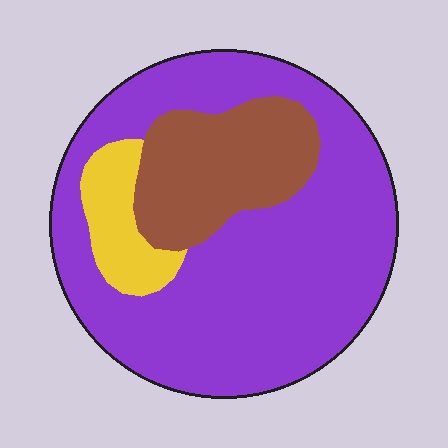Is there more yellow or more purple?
Purple.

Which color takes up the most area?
Purple, at roughly 70%.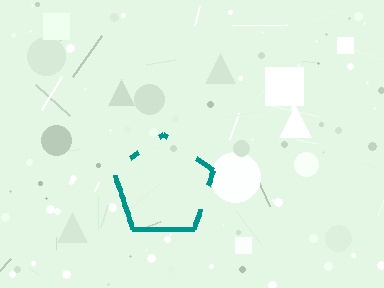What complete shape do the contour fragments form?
The contour fragments form a pentagon.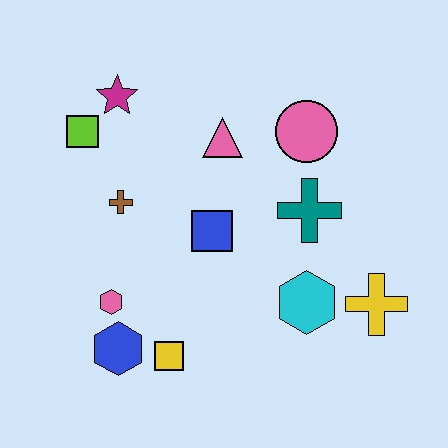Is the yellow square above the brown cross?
No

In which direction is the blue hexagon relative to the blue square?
The blue hexagon is below the blue square.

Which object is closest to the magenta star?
The lime square is closest to the magenta star.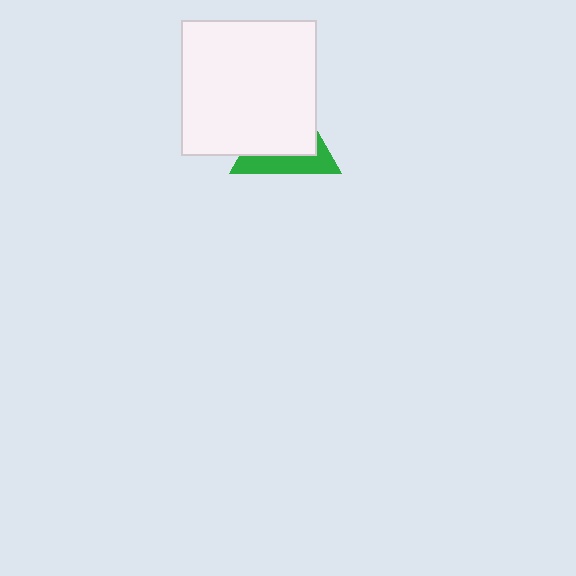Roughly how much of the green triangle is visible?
A small part of it is visible (roughly 36%).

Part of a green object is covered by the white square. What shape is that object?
It is a triangle.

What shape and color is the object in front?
The object in front is a white square.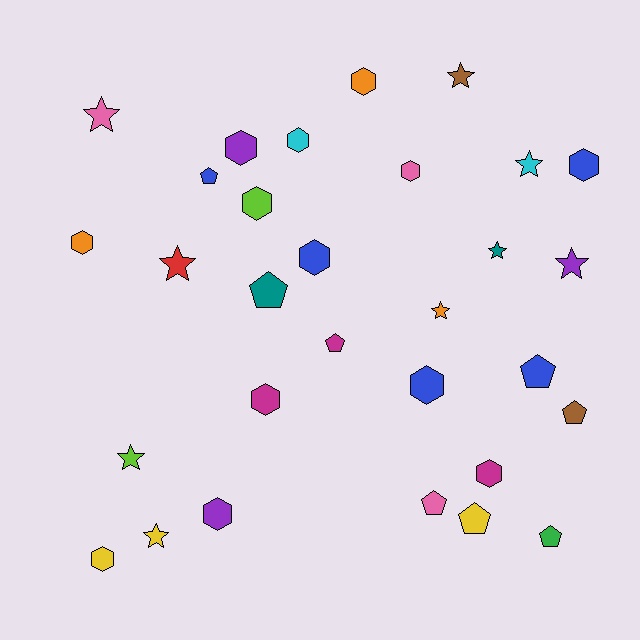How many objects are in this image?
There are 30 objects.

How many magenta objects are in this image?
There are 3 magenta objects.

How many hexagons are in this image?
There are 13 hexagons.